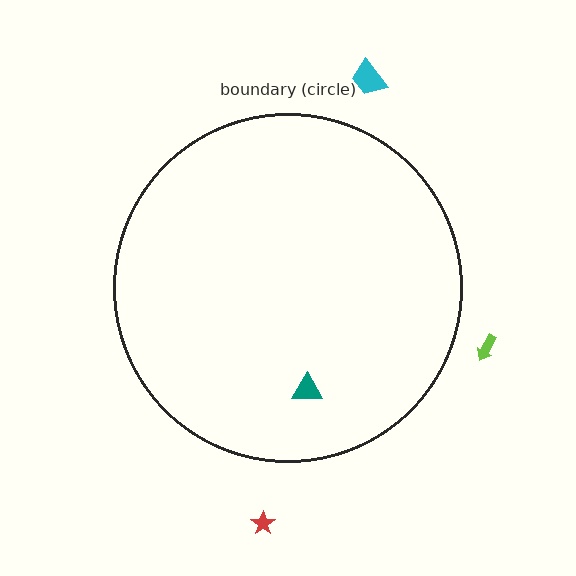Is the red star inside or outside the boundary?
Outside.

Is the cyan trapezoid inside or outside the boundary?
Outside.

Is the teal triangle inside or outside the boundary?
Inside.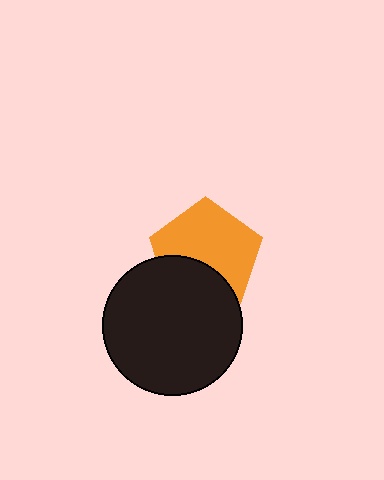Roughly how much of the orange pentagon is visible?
Most of it is visible (roughly 66%).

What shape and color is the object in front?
The object in front is a black circle.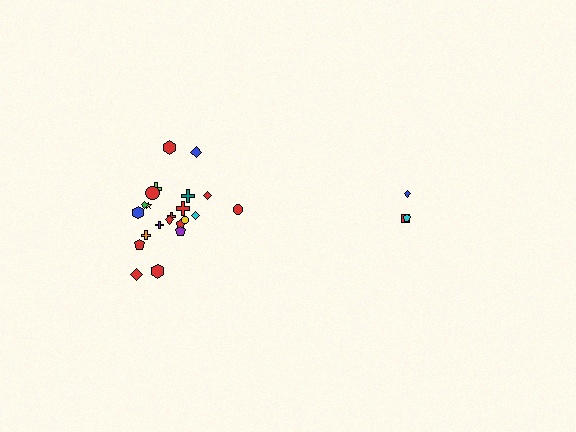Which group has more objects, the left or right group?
The left group.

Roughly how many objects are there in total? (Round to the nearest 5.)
Roughly 25 objects in total.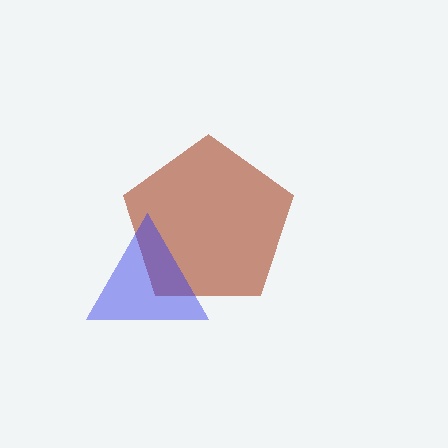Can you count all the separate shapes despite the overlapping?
Yes, there are 2 separate shapes.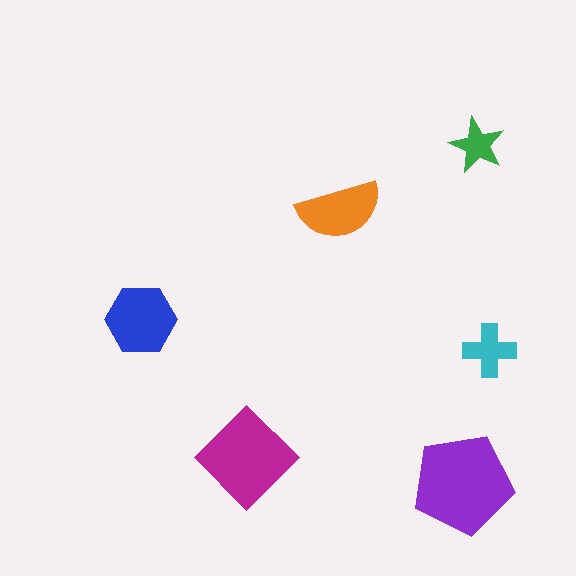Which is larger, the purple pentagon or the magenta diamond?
The purple pentagon.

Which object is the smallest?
The green star.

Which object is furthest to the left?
The blue hexagon is leftmost.